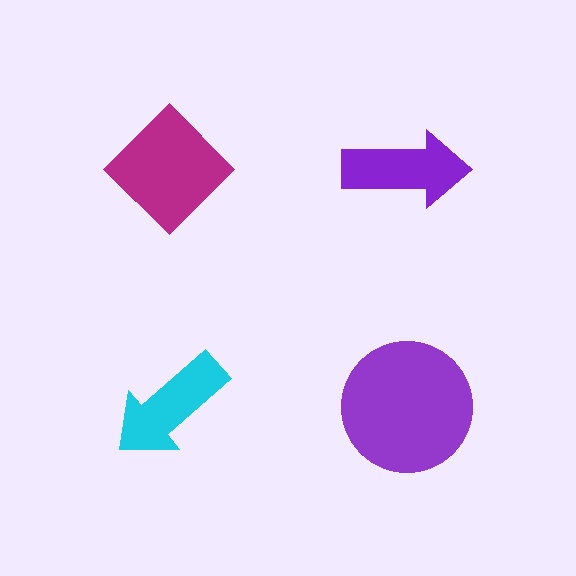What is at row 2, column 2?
A purple circle.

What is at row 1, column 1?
A magenta diamond.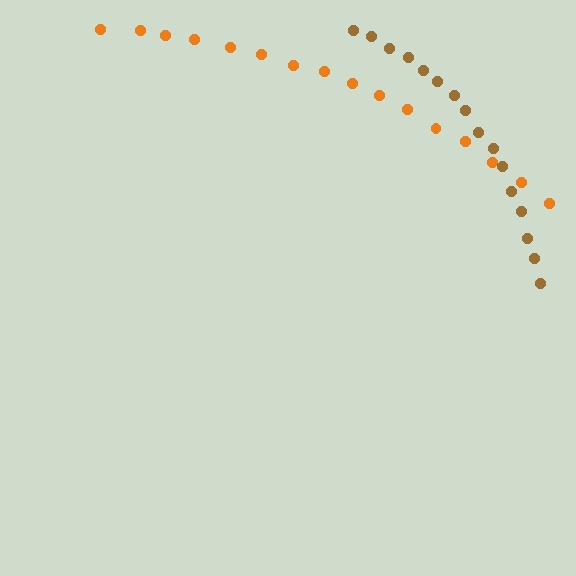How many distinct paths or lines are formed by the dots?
There are 2 distinct paths.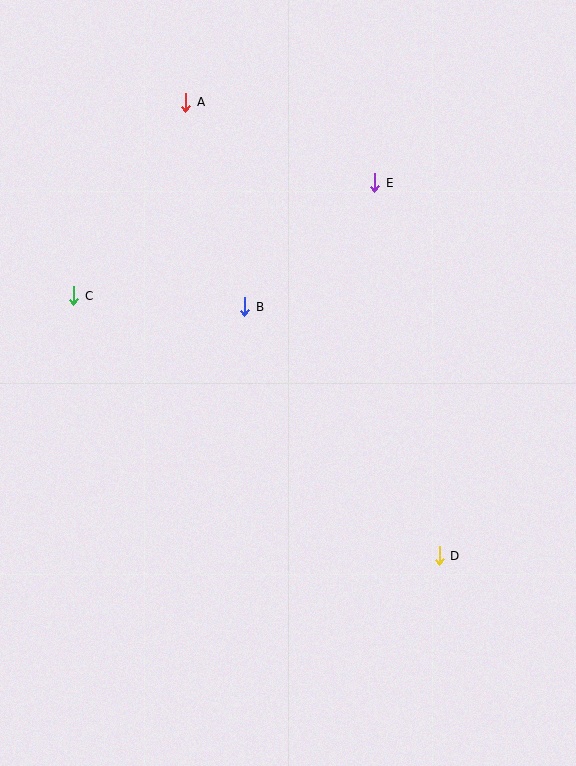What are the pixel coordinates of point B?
Point B is at (245, 307).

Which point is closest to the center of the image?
Point B at (245, 307) is closest to the center.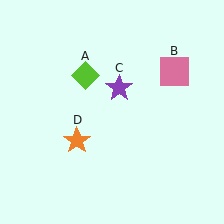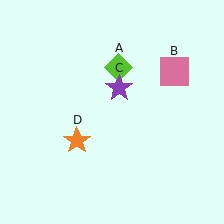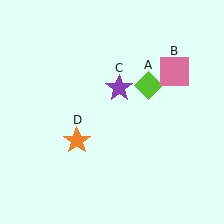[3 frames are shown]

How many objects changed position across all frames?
1 object changed position: lime diamond (object A).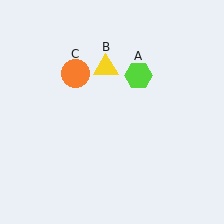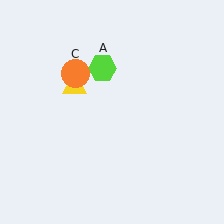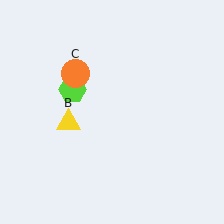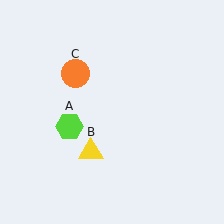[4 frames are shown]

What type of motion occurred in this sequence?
The lime hexagon (object A), yellow triangle (object B) rotated counterclockwise around the center of the scene.